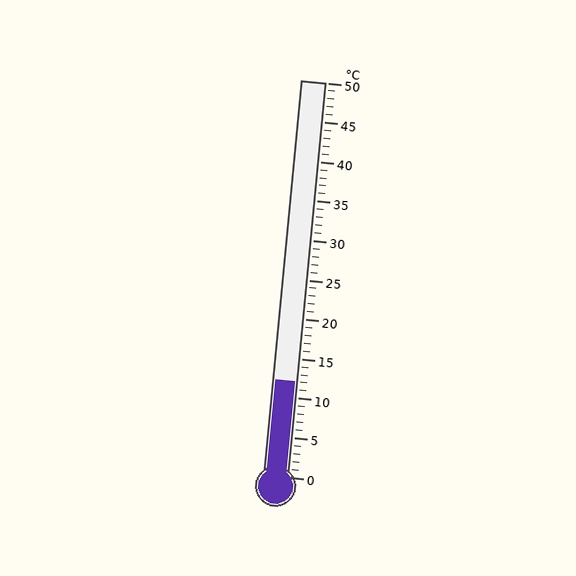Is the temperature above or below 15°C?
The temperature is below 15°C.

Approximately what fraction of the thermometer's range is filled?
The thermometer is filled to approximately 25% of its range.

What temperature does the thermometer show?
The thermometer shows approximately 12°C.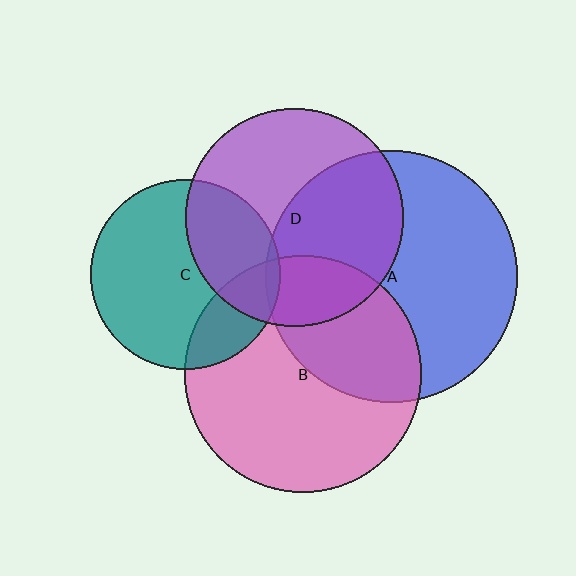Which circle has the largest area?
Circle A (blue).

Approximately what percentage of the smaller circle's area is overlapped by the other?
Approximately 30%.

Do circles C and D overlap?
Yes.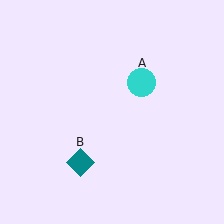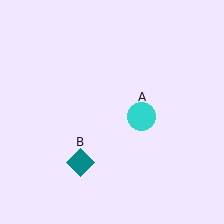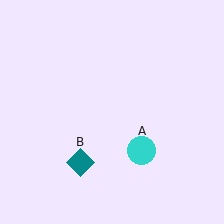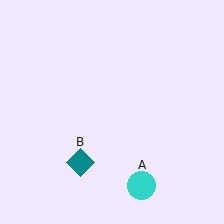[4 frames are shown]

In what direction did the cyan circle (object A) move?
The cyan circle (object A) moved down.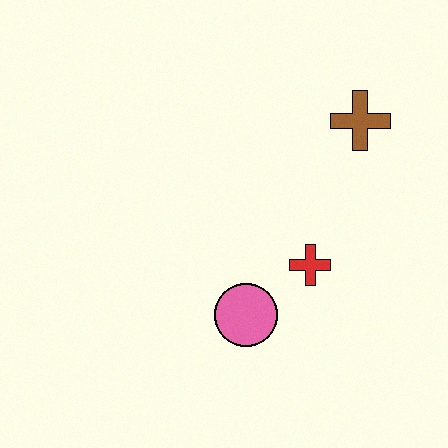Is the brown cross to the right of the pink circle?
Yes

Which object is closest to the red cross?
The pink circle is closest to the red cross.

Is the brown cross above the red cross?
Yes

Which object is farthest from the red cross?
The brown cross is farthest from the red cross.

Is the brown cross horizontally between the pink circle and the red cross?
No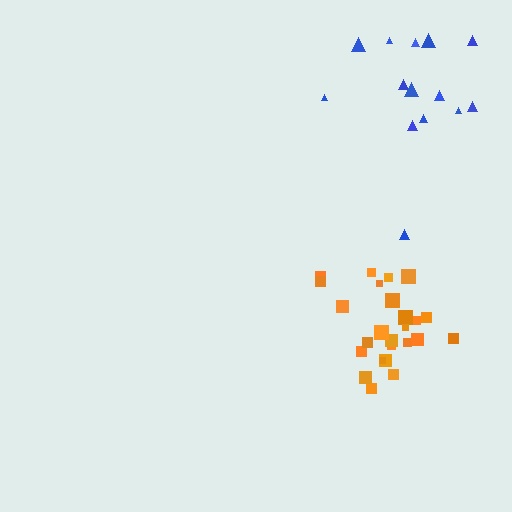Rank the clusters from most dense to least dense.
orange, blue.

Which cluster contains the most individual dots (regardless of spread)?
Orange (26).